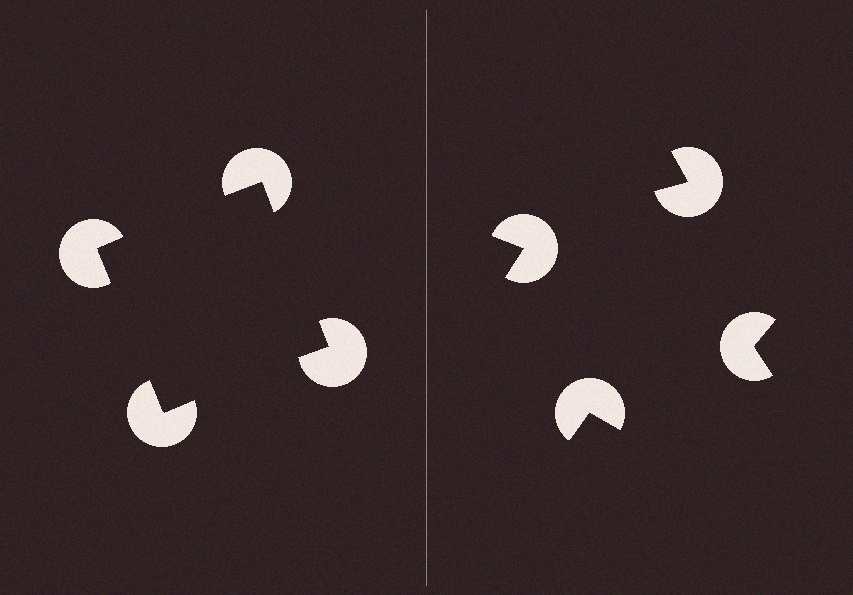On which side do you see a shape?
An illusory square appears on the left side. On the right side the wedge cuts are rotated, so no coherent shape forms.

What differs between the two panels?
The pac-man discs are positioned identically on both sides; only the wedge orientations differ. On the left they align to a square; on the right they are misaligned.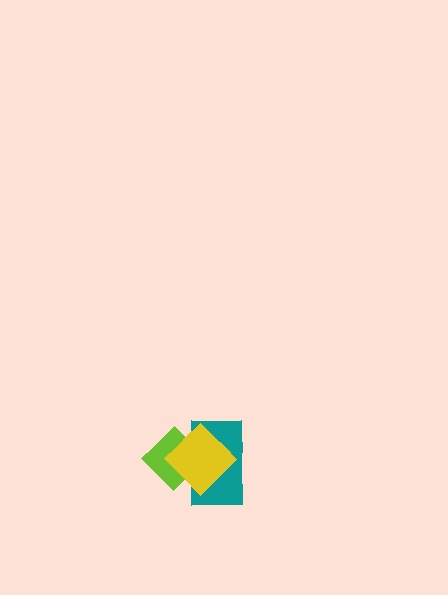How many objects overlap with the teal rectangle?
2 objects overlap with the teal rectangle.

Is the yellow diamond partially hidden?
No, no other shape covers it.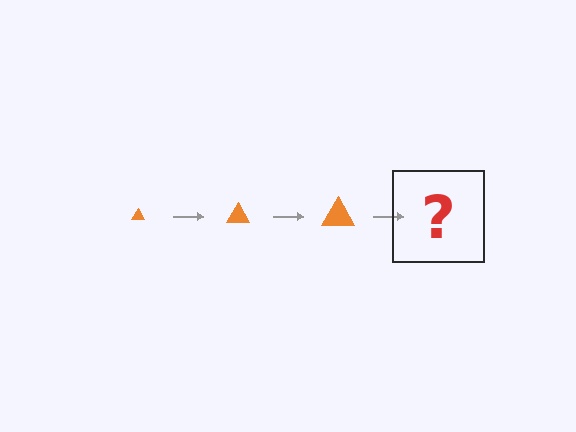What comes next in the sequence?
The next element should be an orange triangle, larger than the previous one.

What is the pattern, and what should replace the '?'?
The pattern is that the triangle gets progressively larger each step. The '?' should be an orange triangle, larger than the previous one.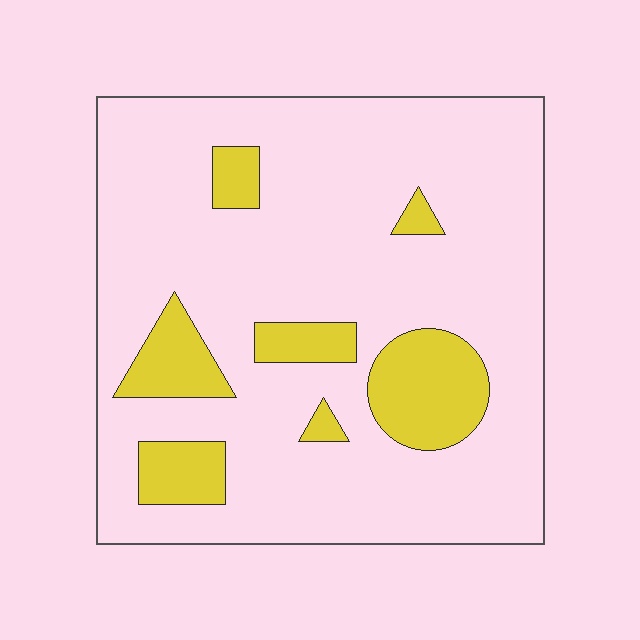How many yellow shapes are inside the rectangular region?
7.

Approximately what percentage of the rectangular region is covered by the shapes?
Approximately 15%.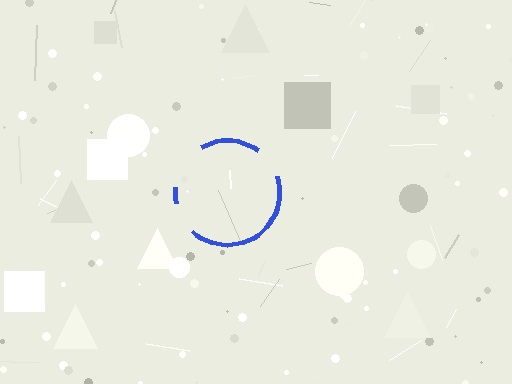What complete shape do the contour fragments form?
The contour fragments form a circle.